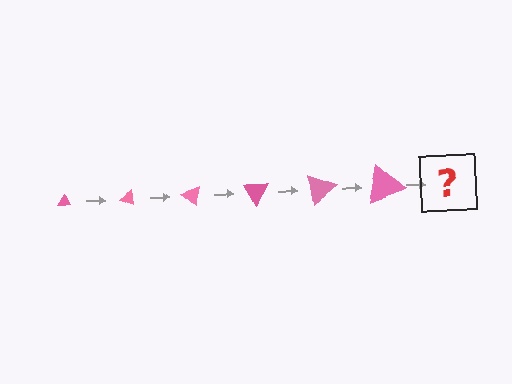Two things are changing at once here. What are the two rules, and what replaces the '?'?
The two rules are that the triangle grows larger each step and it rotates 20 degrees each step. The '?' should be a triangle, larger than the previous one and rotated 120 degrees from the start.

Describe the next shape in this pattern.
It should be a triangle, larger than the previous one and rotated 120 degrees from the start.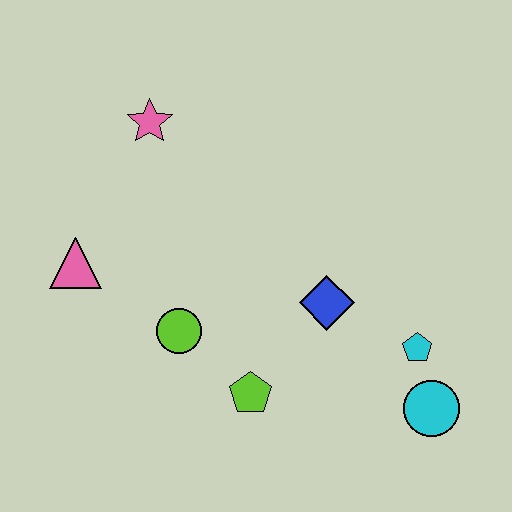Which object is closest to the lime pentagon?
The lime circle is closest to the lime pentagon.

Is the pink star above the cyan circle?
Yes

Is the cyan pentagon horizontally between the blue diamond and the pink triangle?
No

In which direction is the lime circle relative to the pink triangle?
The lime circle is to the right of the pink triangle.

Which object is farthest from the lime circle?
The cyan circle is farthest from the lime circle.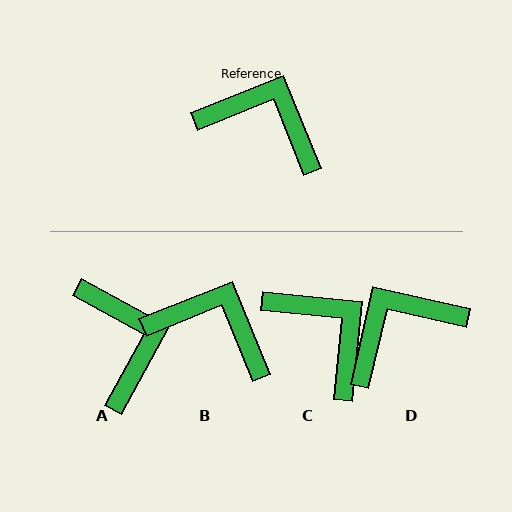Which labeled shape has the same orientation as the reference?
B.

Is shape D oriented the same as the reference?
No, it is off by about 55 degrees.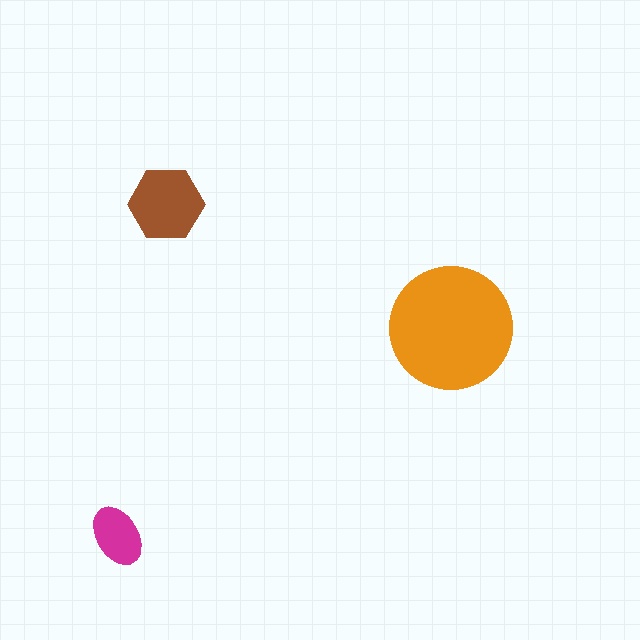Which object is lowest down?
The magenta ellipse is bottommost.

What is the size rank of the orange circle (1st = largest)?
1st.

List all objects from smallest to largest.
The magenta ellipse, the brown hexagon, the orange circle.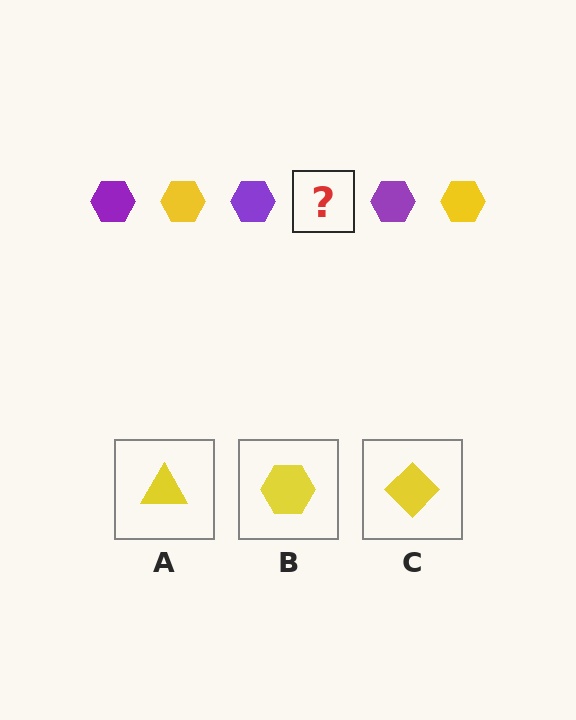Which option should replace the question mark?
Option B.